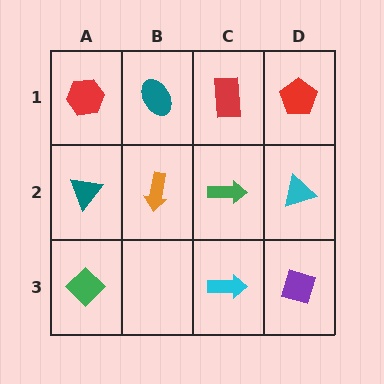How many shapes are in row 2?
4 shapes.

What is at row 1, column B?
A teal ellipse.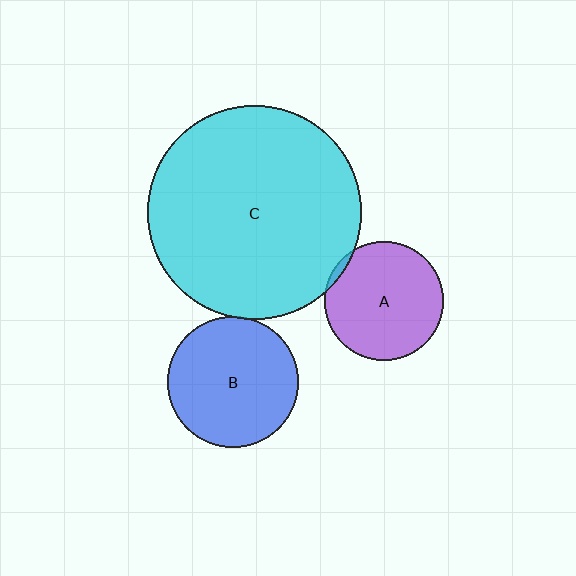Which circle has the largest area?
Circle C (cyan).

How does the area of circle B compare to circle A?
Approximately 1.2 times.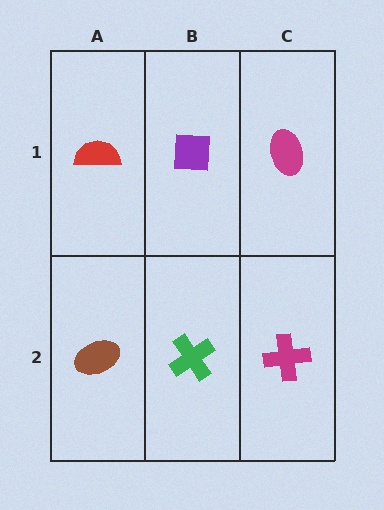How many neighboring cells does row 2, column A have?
2.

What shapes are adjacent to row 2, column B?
A purple square (row 1, column B), a brown ellipse (row 2, column A), a magenta cross (row 2, column C).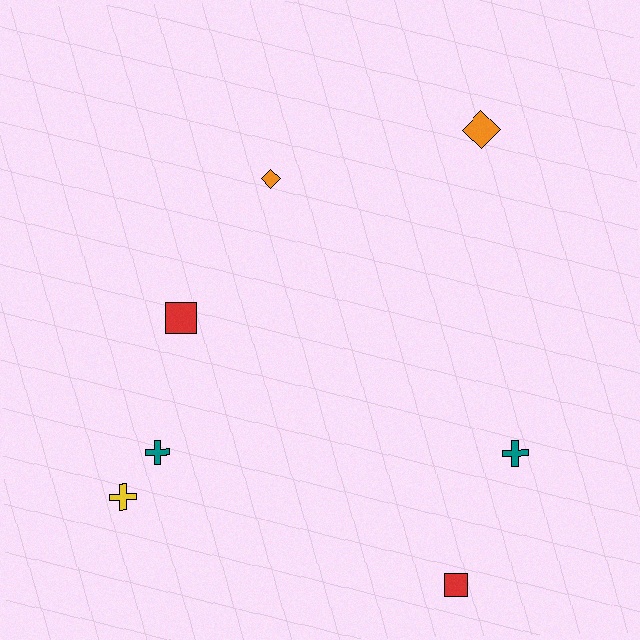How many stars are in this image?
There are no stars.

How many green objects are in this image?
There are no green objects.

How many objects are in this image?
There are 7 objects.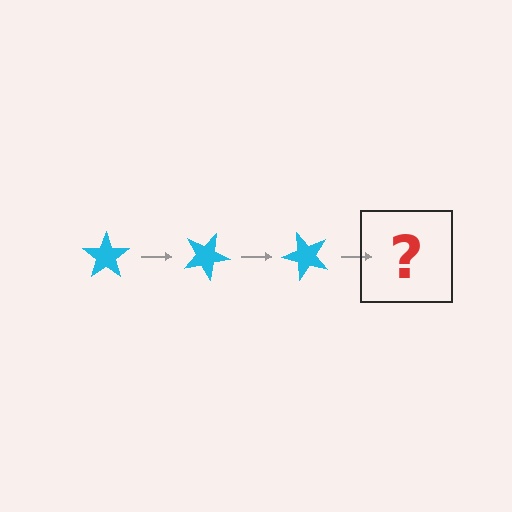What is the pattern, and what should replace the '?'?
The pattern is that the star rotates 25 degrees each step. The '?' should be a cyan star rotated 75 degrees.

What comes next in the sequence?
The next element should be a cyan star rotated 75 degrees.